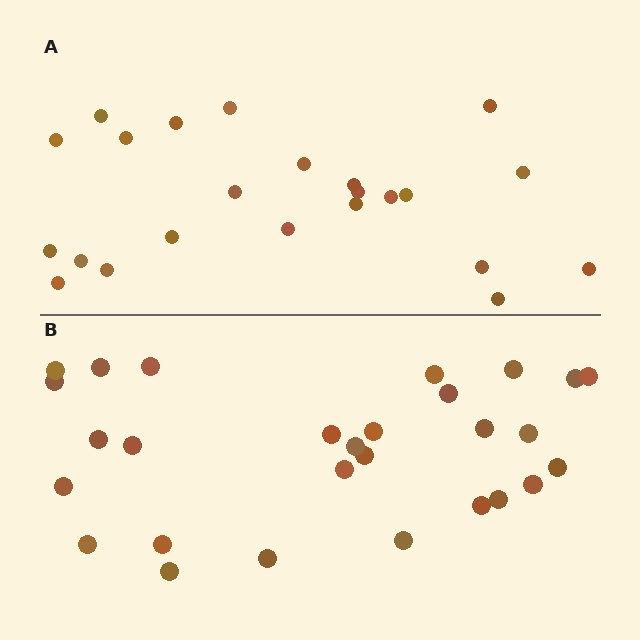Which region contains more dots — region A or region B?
Region B (the bottom region) has more dots.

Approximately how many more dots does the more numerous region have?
Region B has about 5 more dots than region A.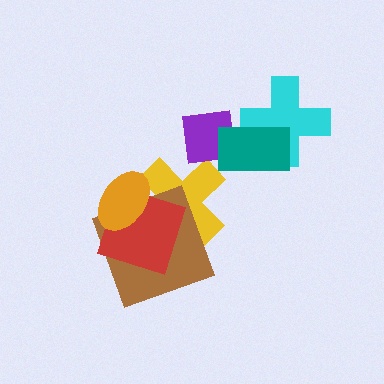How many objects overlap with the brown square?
3 objects overlap with the brown square.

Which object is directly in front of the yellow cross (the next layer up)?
The purple square is directly in front of the yellow cross.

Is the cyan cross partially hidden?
Yes, it is partially covered by another shape.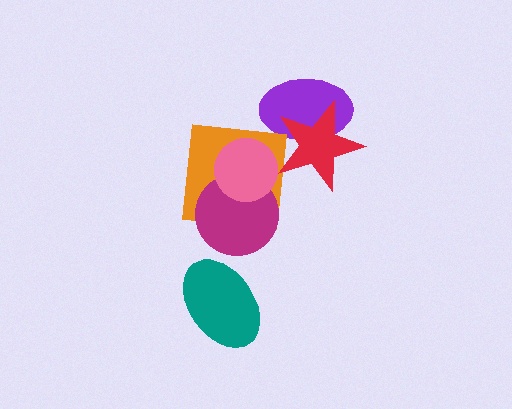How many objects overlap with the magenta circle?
2 objects overlap with the magenta circle.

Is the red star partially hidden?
No, no other shape covers it.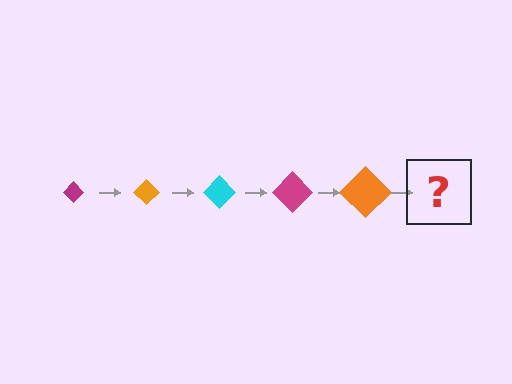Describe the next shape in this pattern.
It should be a cyan diamond, larger than the previous one.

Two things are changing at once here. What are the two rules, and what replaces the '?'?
The two rules are that the diamond grows larger each step and the color cycles through magenta, orange, and cyan. The '?' should be a cyan diamond, larger than the previous one.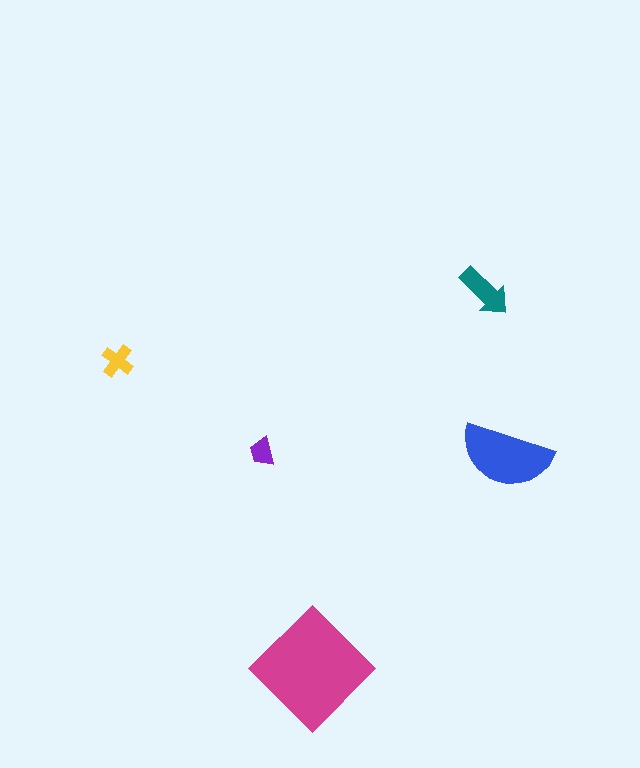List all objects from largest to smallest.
The magenta diamond, the blue semicircle, the teal arrow, the yellow cross, the purple trapezoid.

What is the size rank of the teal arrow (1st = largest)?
3rd.